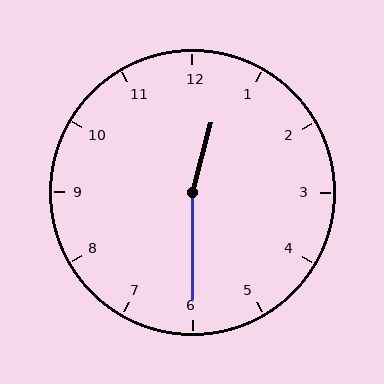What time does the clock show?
12:30.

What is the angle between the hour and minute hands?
Approximately 165 degrees.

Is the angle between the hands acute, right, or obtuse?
It is obtuse.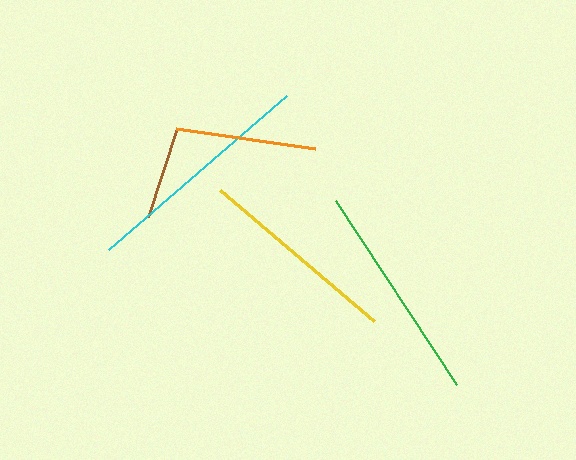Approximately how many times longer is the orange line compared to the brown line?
The orange line is approximately 1.5 times the length of the brown line.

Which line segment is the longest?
The cyan line is the longest at approximately 236 pixels.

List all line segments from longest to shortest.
From longest to shortest: cyan, green, yellow, orange, brown.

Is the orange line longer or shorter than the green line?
The green line is longer than the orange line.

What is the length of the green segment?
The green segment is approximately 221 pixels long.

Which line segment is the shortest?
The brown line is the shortest at approximately 94 pixels.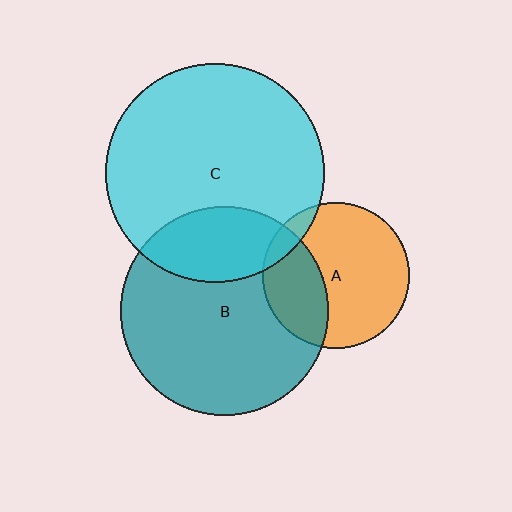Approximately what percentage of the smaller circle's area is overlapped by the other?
Approximately 25%.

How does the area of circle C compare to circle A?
Approximately 2.2 times.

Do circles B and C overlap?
Yes.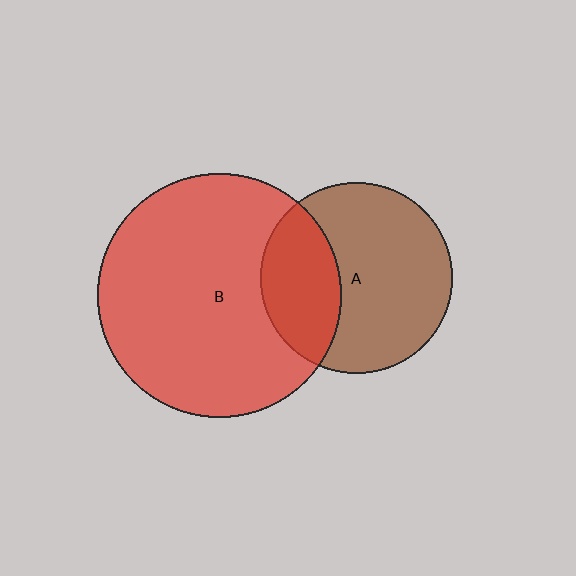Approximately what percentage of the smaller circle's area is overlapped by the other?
Approximately 30%.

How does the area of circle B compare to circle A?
Approximately 1.6 times.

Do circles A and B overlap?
Yes.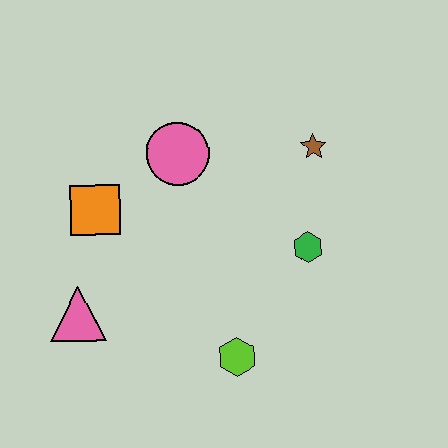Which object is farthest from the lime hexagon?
The brown star is farthest from the lime hexagon.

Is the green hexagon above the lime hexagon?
Yes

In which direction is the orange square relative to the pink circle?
The orange square is to the left of the pink circle.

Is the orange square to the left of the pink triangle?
No